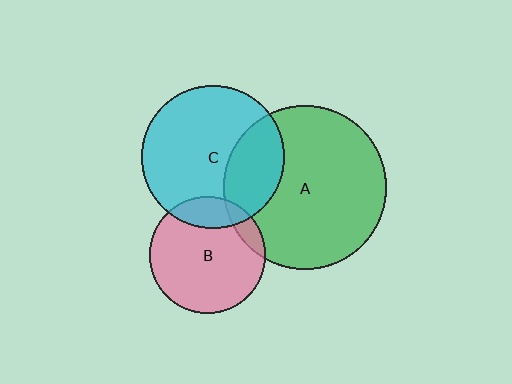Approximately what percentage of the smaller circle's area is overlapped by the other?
Approximately 10%.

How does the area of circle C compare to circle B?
Approximately 1.5 times.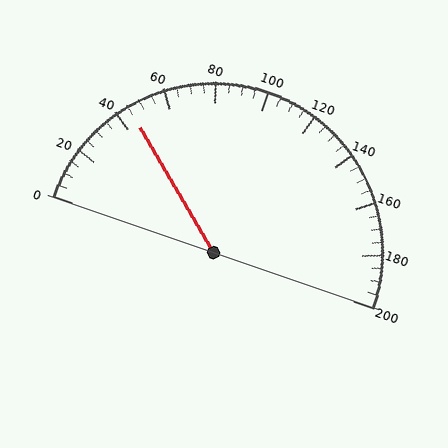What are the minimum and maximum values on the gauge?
The gauge ranges from 0 to 200.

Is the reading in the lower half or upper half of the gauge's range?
The reading is in the lower half of the range (0 to 200).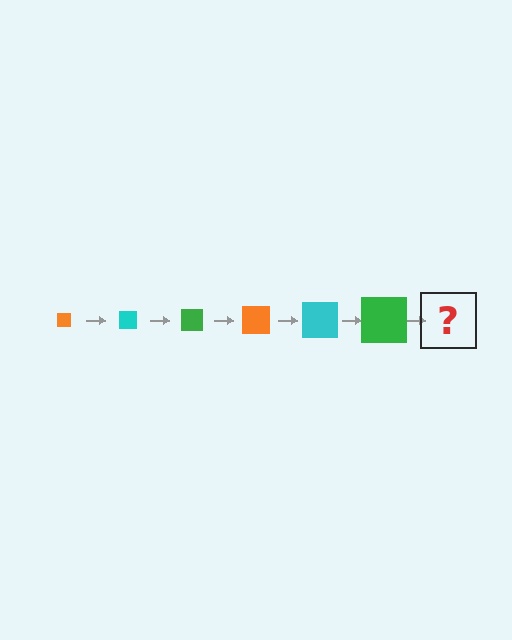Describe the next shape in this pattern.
It should be an orange square, larger than the previous one.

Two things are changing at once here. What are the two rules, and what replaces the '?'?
The two rules are that the square grows larger each step and the color cycles through orange, cyan, and green. The '?' should be an orange square, larger than the previous one.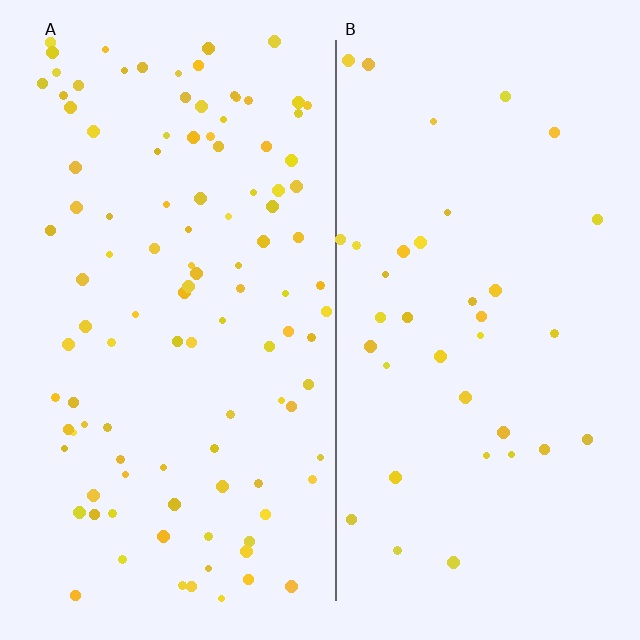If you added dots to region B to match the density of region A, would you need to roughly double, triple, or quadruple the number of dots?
Approximately triple.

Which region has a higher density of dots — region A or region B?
A (the left).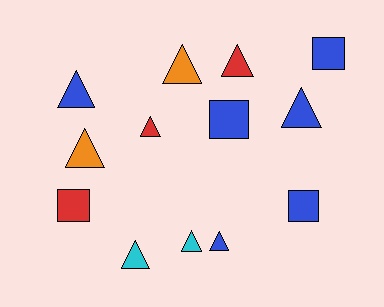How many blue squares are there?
There are 3 blue squares.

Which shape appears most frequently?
Triangle, with 9 objects.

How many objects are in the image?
There are 13 objects.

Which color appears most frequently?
Blue, with 6 objects.